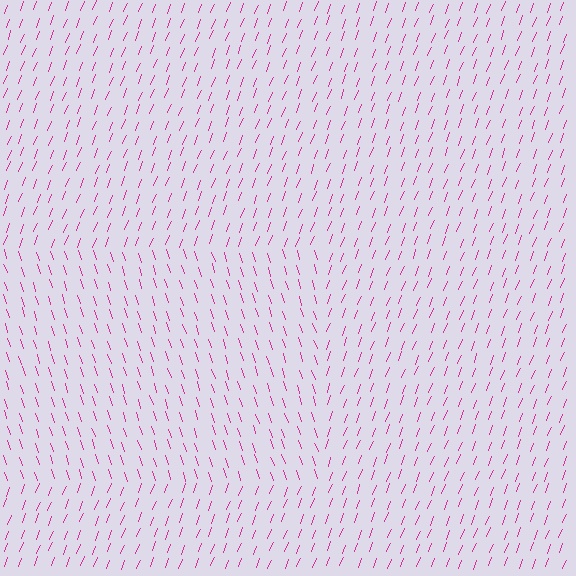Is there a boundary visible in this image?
Yes, there is a texture boundary formed by a change in line orientation.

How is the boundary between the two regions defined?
The boundary is defined purely by a change in line orientation (approximately 39 degrees difference). All lines are the same color and thickness.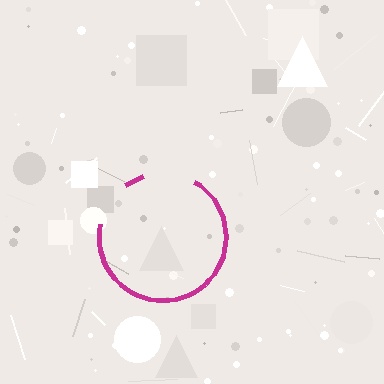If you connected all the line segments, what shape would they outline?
They would outline a circle.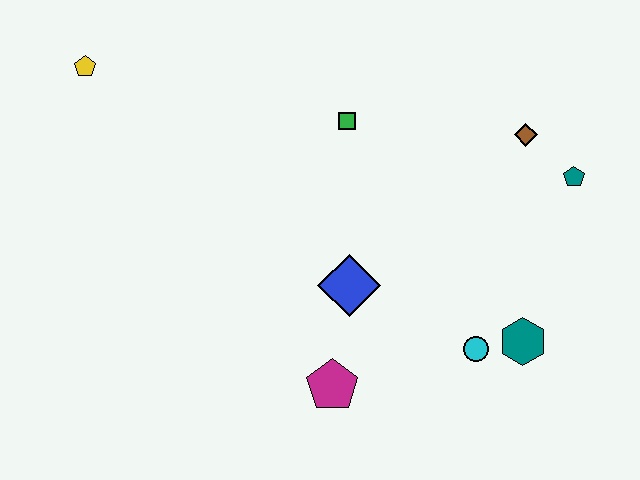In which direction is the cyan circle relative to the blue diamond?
The cyan circle is to the right of the blue diamond.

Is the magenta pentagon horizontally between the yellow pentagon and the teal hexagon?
Yes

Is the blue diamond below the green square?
Yes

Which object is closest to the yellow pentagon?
The green square is closest to the yellow pentagon.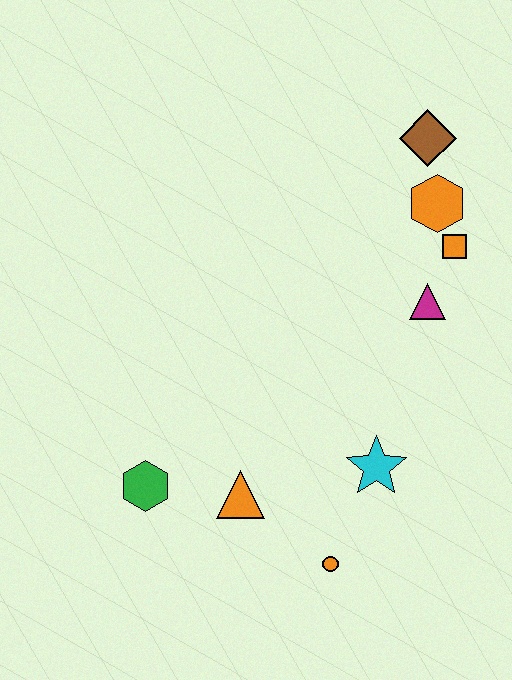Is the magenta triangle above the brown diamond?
No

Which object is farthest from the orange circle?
The brown diamond is farthest from the orange circle.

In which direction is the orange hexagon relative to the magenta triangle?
The orange hexagon is above the magenta triangle.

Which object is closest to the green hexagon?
The orange triangle is closest to the green hexagon.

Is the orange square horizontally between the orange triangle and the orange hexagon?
No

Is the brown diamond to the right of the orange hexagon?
No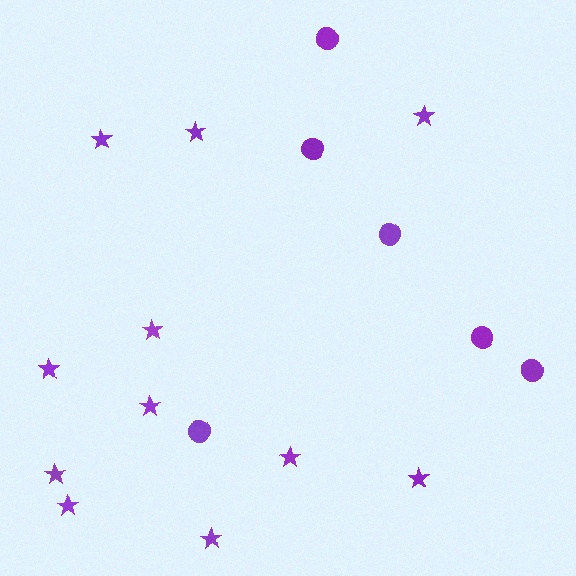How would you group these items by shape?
There are 2 groups: one group of circles (6) and one group of stars (11).